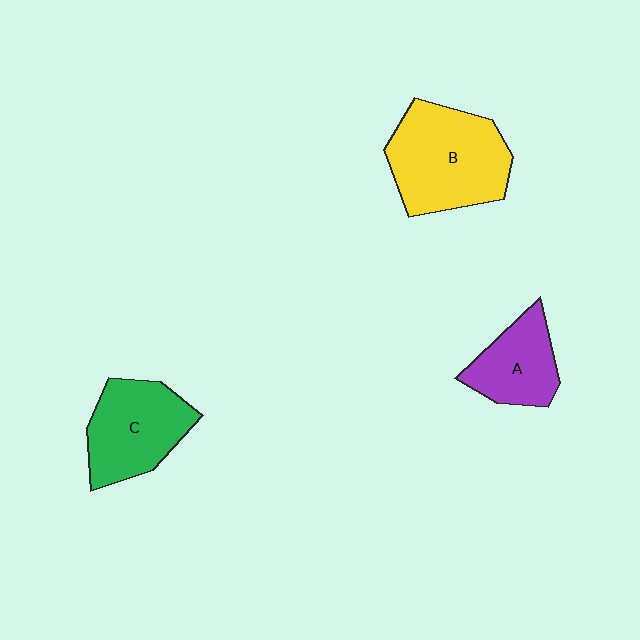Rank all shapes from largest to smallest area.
From largest to smallest: B (yellow), C (green), A (purple).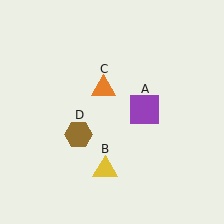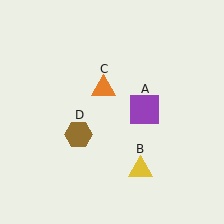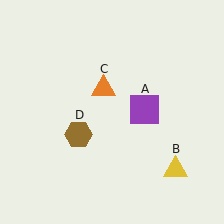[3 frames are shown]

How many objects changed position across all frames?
1 object changed position: yellow triangle (object B).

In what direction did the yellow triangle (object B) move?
The yellow triangle (object B) moved right.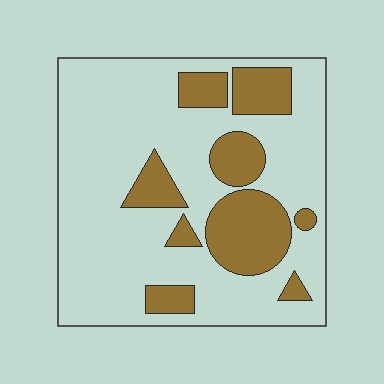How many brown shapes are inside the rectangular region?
9.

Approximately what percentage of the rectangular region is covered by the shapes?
Approximately 25%.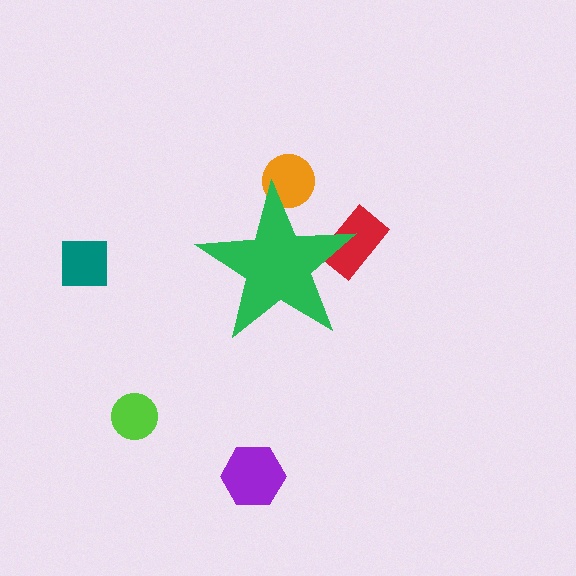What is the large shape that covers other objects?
A green star.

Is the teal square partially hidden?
No, the teal square is fully visible.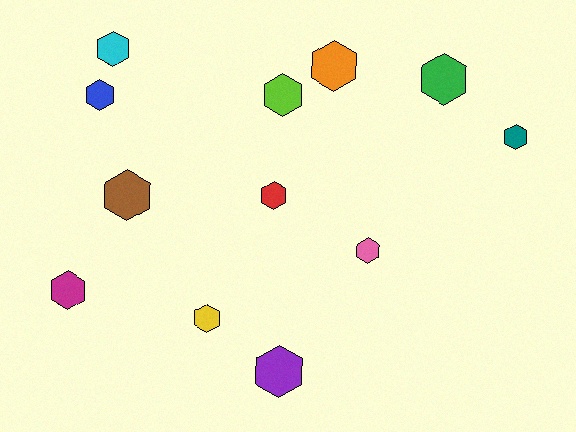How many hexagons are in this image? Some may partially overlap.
There are 12 hexagons.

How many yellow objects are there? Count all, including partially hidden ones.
There is 1 yellow object.